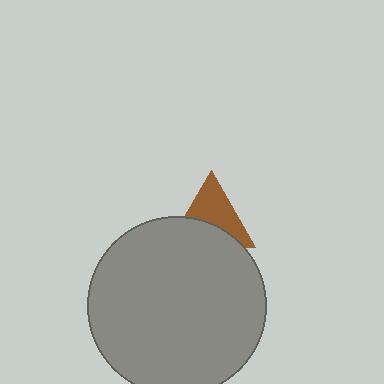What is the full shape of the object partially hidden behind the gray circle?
The partially hidden object is a brown triangle.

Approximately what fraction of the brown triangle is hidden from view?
Roughly 44% of the brown triangle is hidden behind the gray circle.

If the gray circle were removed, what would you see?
You would see the complete brown triangle.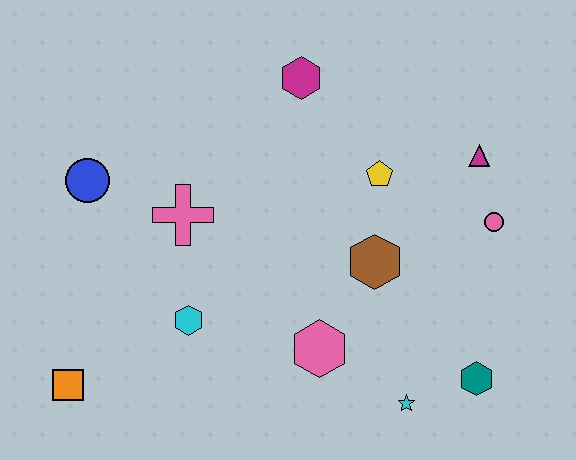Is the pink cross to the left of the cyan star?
Yes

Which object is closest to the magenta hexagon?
The yellow pentagon is closest to the magenta hexagon.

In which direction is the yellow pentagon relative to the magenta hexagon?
The yellow pentagon is below the magenta hexagon.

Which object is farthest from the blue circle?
The teal hexagon is farthest from the blue circle.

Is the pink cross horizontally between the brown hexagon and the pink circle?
No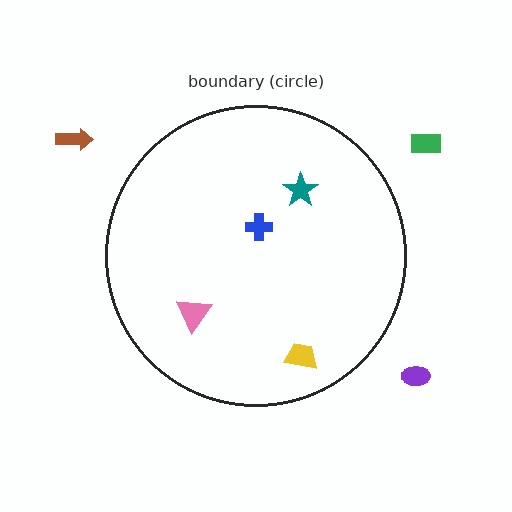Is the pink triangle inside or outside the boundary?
Inside.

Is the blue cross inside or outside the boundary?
Inside.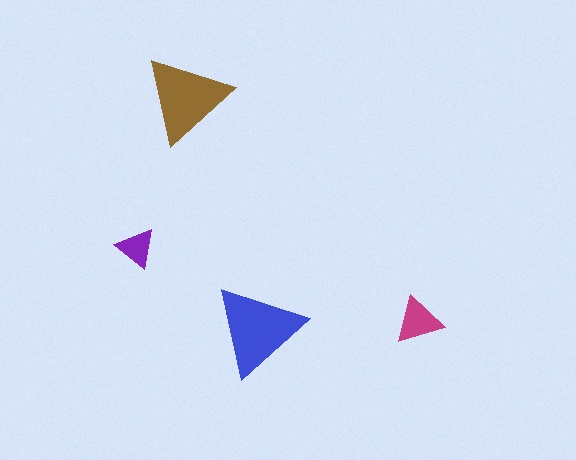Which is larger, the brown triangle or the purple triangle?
The brown one.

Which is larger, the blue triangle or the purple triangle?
The blue one.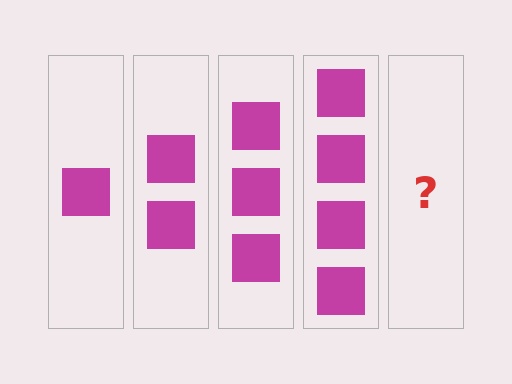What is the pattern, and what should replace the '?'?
The pattern is that each step adds one more square. The '?' should be 5 squares.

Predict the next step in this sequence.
The next step is 5 squares.